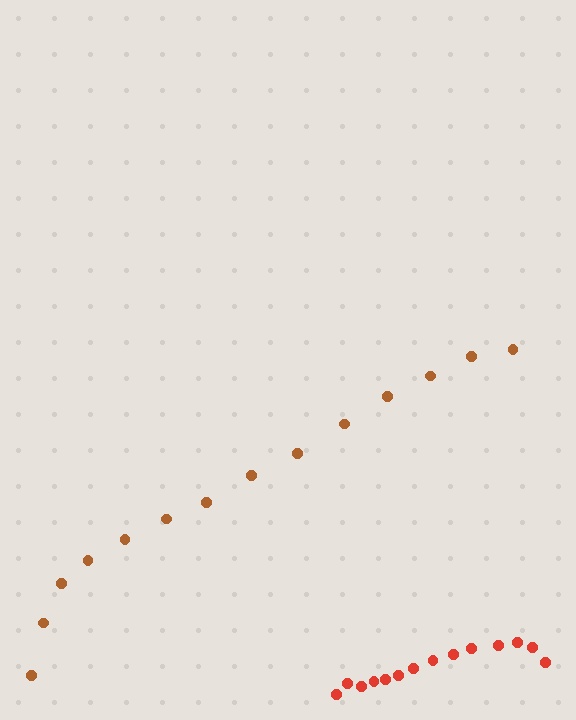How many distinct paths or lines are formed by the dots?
There are 2 distinct paths.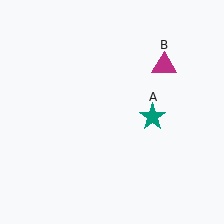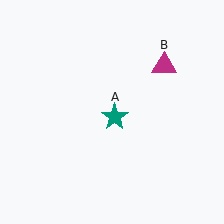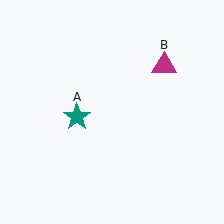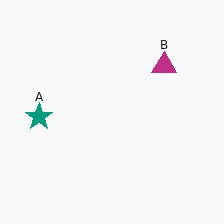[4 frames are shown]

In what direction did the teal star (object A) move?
The teal star (object A) moved left.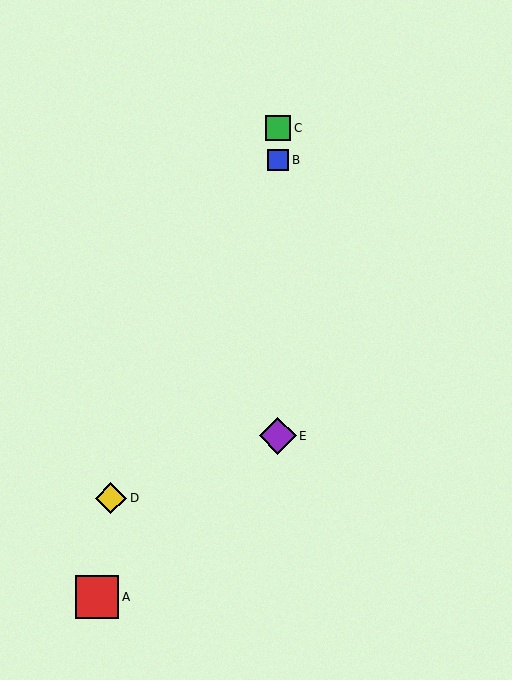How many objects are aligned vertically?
3 objects (B, C, E) are aligned vertically.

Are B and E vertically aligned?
Yes, both are at x≈278.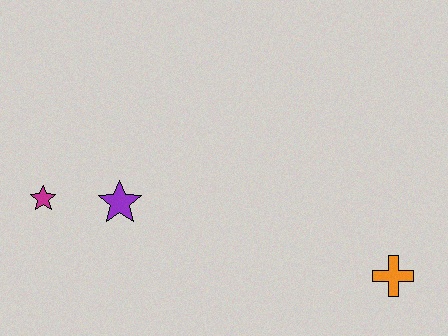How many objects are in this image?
There are 3 objects.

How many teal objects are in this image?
There are no teal objects.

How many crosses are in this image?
There is 1 cross.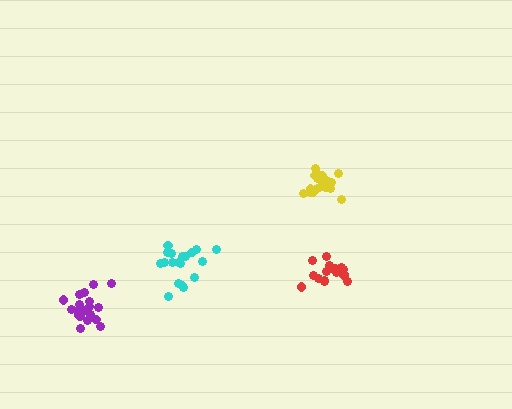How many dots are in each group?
Group 1: 20 dots, Group 2: 16 dots, Group 3: 20 dots, Group 4: 19 dots (75 total).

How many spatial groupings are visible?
There are 4 spatial groupings.